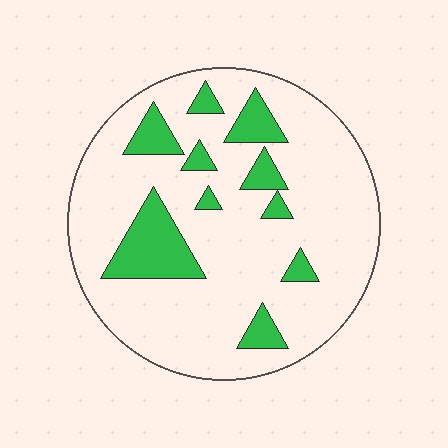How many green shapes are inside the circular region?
10.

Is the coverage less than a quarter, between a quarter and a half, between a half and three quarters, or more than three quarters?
Less than a quarter.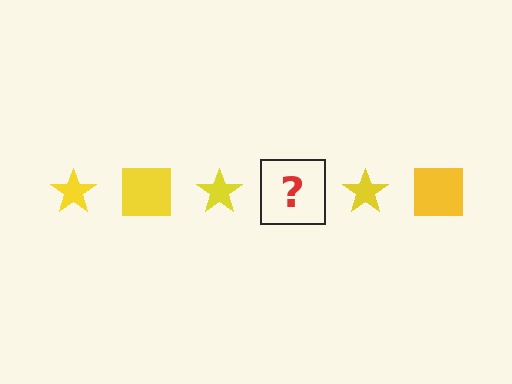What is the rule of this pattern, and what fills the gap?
The rule is that the pattern cycles through star, square shapes in yellow. The gap should be filled with a yellow square.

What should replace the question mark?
The question mark should be replaced with a yellow square.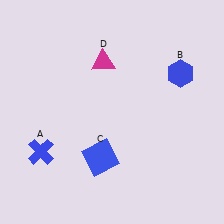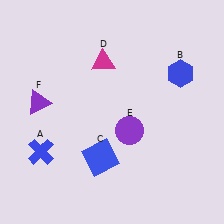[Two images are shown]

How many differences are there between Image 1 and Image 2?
There are 2 differences between the two images.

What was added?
A purple circle (E), a purple triangle (F) were added in Image 2.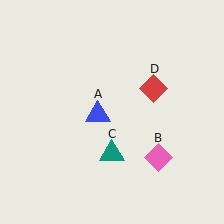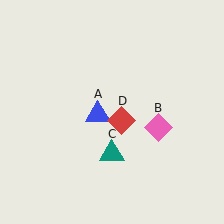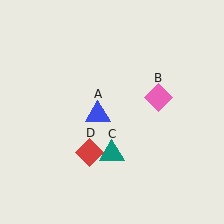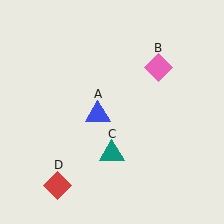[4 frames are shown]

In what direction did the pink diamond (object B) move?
The pink diamond (object B) moved up.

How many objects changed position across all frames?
2 objects changed position: pink diamond (object B), red diamond (object D).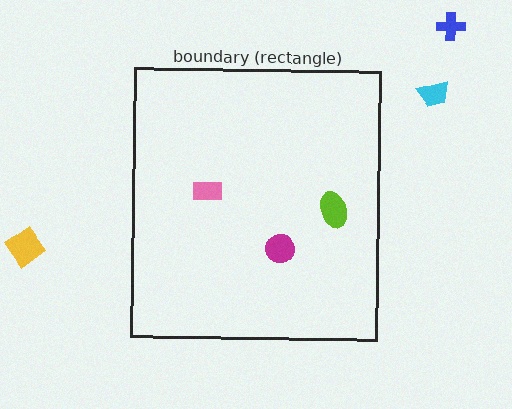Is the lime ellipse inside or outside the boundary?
Inside.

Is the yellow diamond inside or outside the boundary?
Outside.